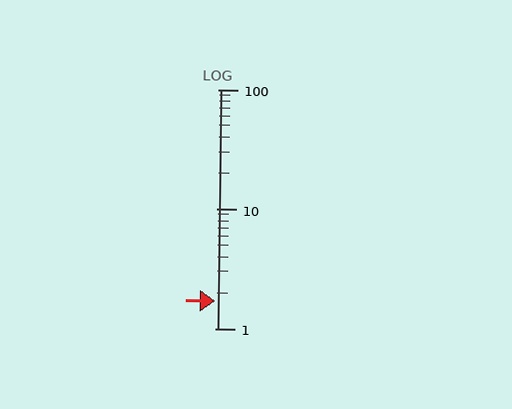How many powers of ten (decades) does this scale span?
The scale spans 2 decades, from 1 to 100.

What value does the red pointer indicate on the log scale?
The pointer indicates approximately 1.7.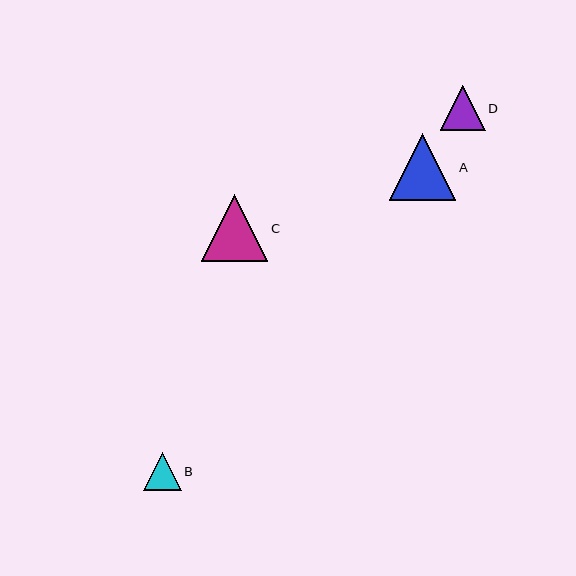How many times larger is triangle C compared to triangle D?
Triangle C is approximately 1.5 times the size of triangle D.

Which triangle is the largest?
Triangle A is the largest with a size of approximately 67 pixels.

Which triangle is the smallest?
Triangle B is the smallest with a size of approximately 38 pixels.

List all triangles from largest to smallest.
From largest to smallest: A, C, D, B.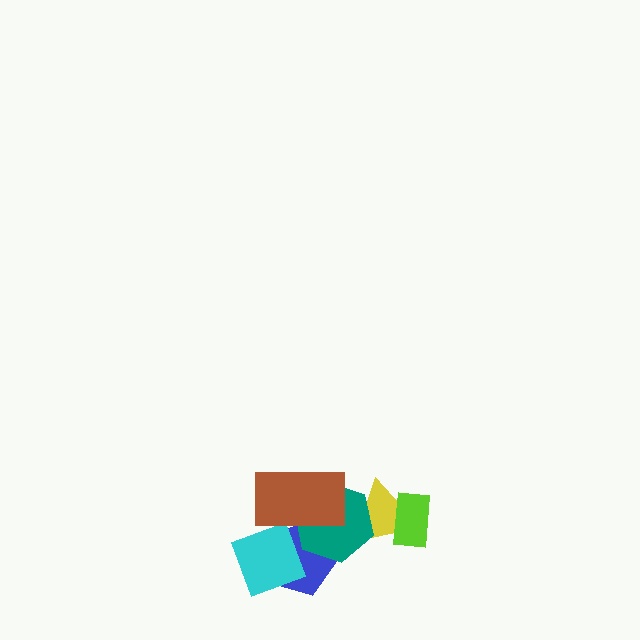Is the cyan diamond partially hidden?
Yes, it is partially covered by another shape.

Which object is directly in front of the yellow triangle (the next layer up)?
The lime rectangle is directly in front of the yellow triangle.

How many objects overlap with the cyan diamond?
2 objects overlap with the cyan diamond.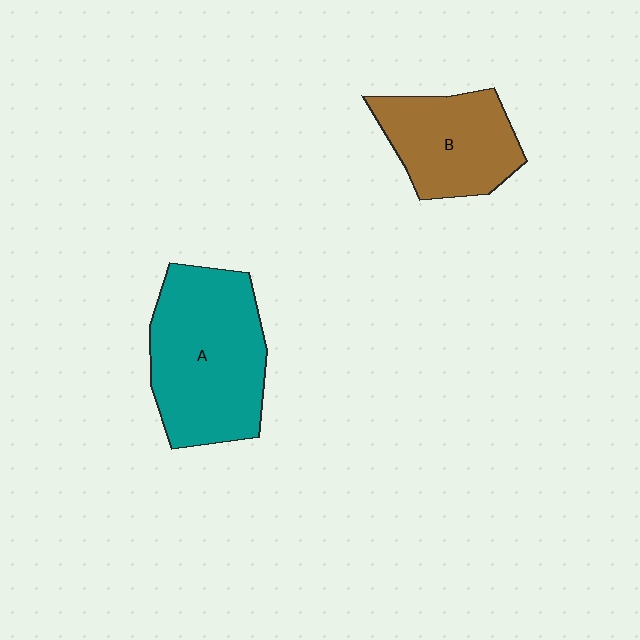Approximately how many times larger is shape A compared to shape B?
Approximately 1.5 times.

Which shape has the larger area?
Shape A (teal).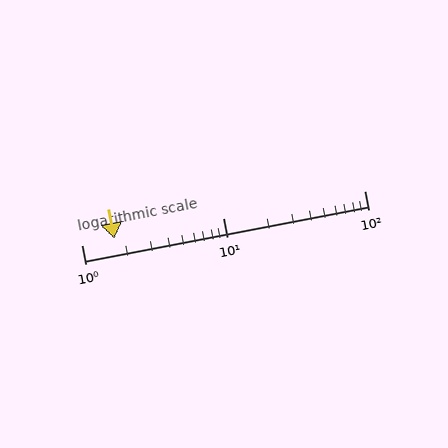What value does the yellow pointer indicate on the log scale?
The pointer indicates approximately 1.7.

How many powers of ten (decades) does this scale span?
The scale spans 2 decades, from 1 to 100.